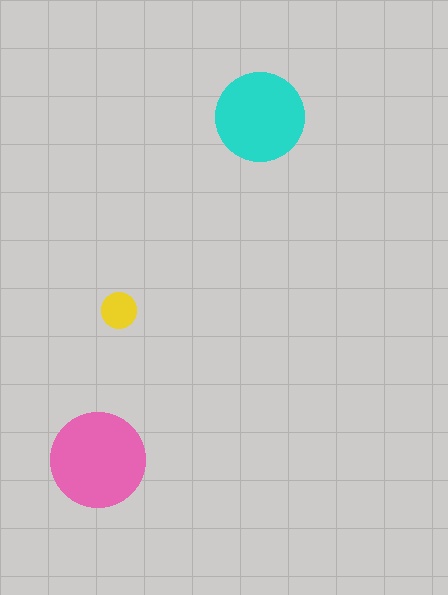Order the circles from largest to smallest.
the pink one, the cyan one, the yellow one.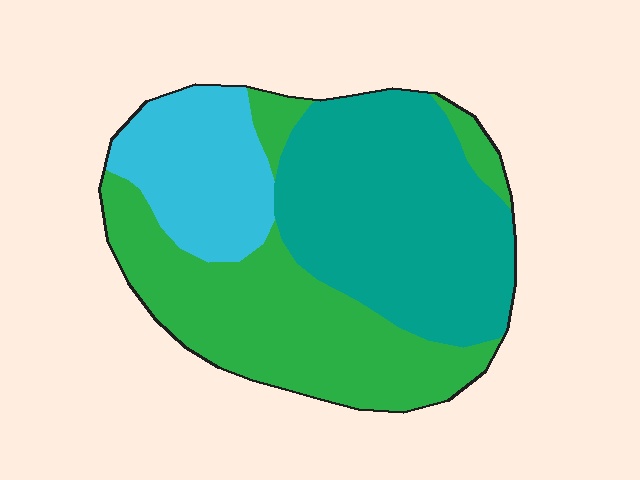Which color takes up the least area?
Cyan, at roughly 20%.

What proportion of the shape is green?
Green takes up about two fifths (2/5) of the shape.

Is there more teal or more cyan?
Teal.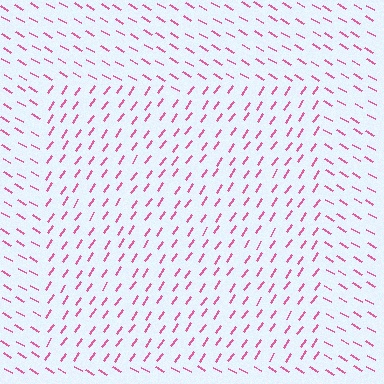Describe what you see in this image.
The image is filled with small pink line segments. A rectangle region in the image has lines oriented differently from the surrounding lines, creating a visible texture boundary.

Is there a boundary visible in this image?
Yes, there is a texture boundary formed by a change in line orientation.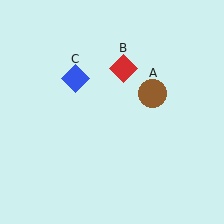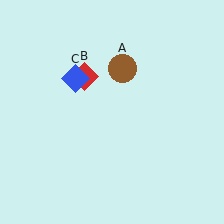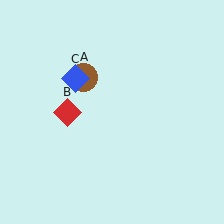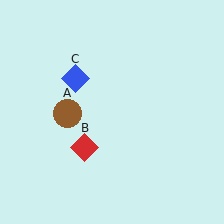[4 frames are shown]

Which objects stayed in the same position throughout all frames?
Blue diamond (object C) remained stationary.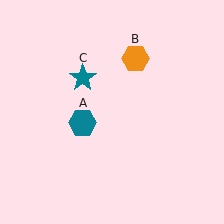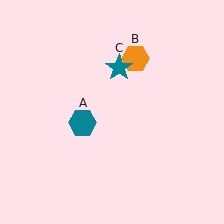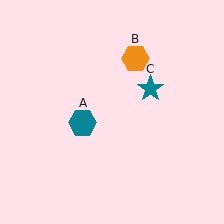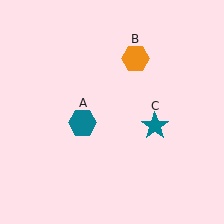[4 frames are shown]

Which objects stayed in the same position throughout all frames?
Teal hexagon (object A) and orange hexagon (object B) remained stationary.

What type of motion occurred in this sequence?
The teal star (object C) rotated clockwise around the center of the scene.